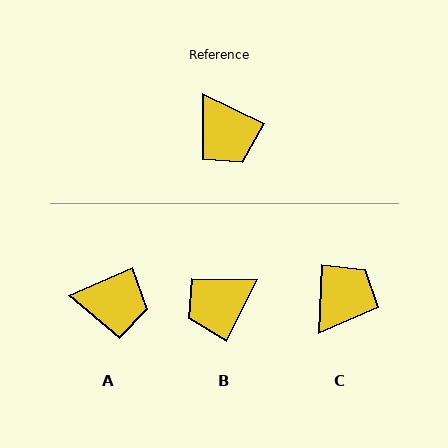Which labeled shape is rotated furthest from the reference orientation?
C, about 114 degrees away.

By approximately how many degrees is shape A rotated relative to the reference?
Approximately 50 degrees counter-clockwise.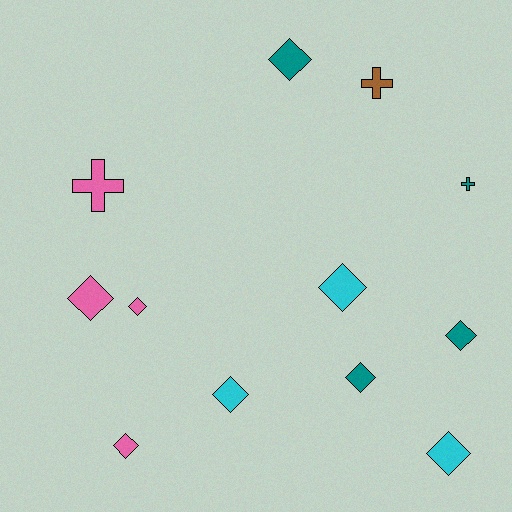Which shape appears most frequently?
Diamond, with 9 objects.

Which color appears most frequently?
Pink, with 4 objects.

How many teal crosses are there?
There is 1 teal cross.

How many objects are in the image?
There are 12 objects.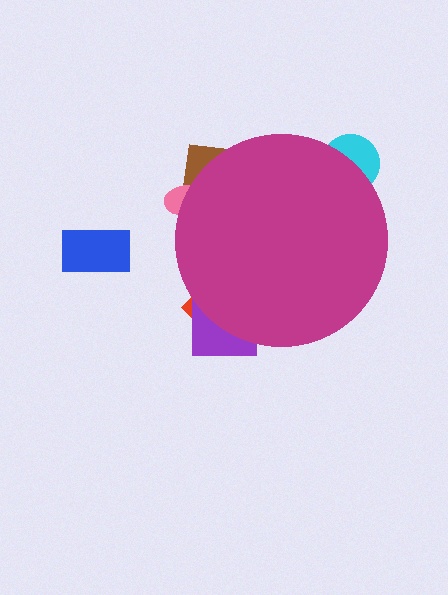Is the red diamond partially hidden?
Yes, the red diamond is partially hidden behind the magenta circle.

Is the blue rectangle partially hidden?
No, the blue rectangle is fully visible.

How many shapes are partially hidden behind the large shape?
5 shapes are partially hidden.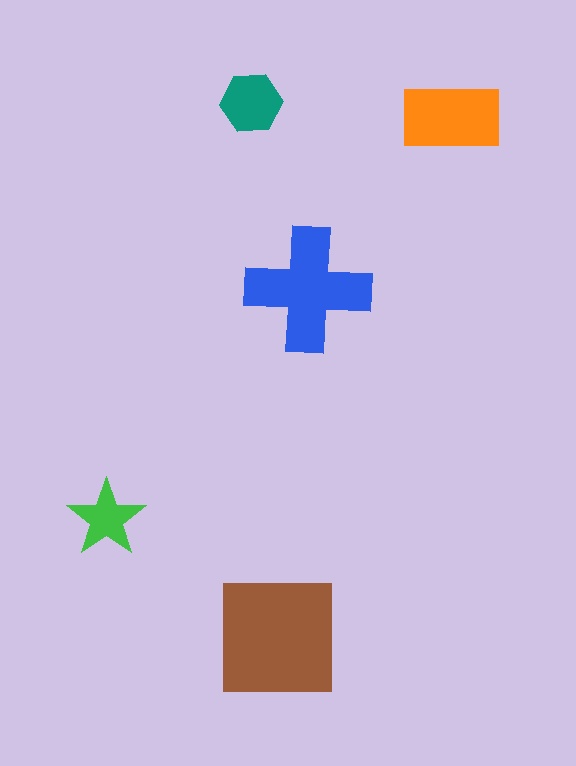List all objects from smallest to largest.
The green star, the teal hexagon, the orange rectangle, the blue cross, the brown square.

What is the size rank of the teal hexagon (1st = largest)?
4th.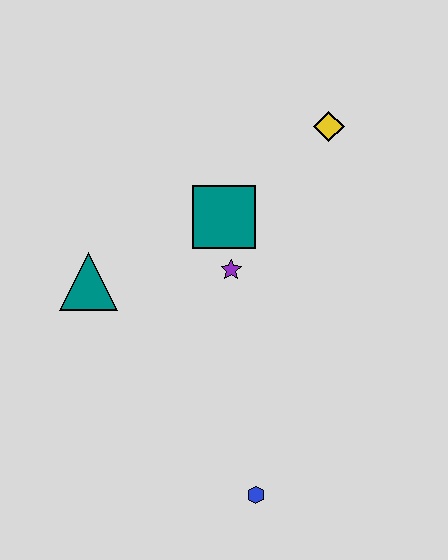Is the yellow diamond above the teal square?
Yes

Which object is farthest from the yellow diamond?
The blue hexagon is farthest from the yellow diamond.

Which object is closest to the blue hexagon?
The purple star is closest to the blue hexagon.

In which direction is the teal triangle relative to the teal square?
The teal triangle is to the left of the teal square.